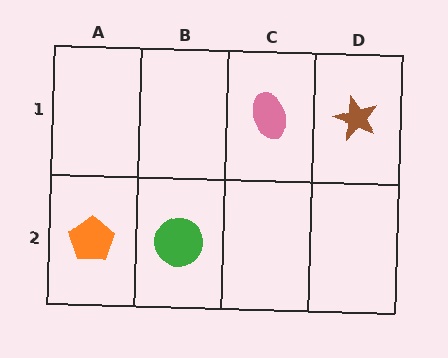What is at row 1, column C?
A pink ellipse.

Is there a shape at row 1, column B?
No, that cell is empty.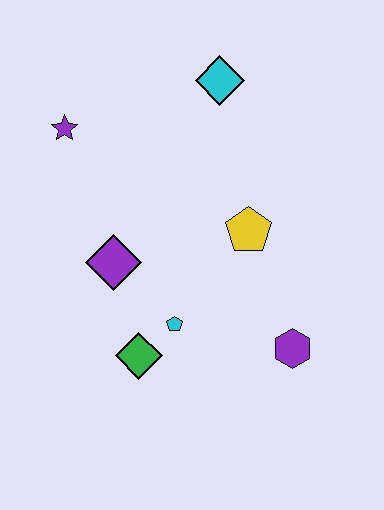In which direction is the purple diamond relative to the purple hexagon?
The purple diamond is to the left of the purple hexagon.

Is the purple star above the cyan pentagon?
Yes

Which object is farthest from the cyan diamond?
The green diamond is farthest from the cyan diamond.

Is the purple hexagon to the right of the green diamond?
Yes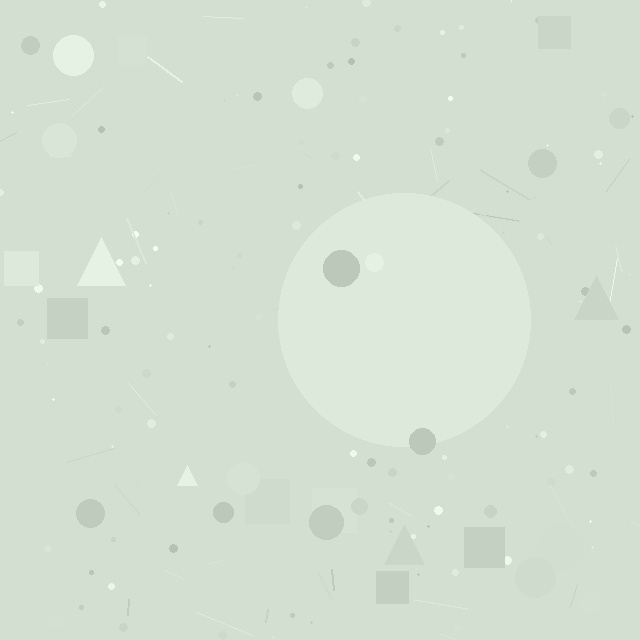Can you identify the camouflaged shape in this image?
The camouflaged shape is a circle.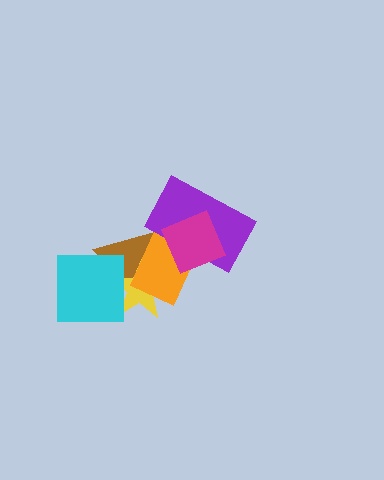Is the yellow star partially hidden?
Yes, it is partially covered by another shape.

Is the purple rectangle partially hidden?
Yes, it is partially covered by another shape.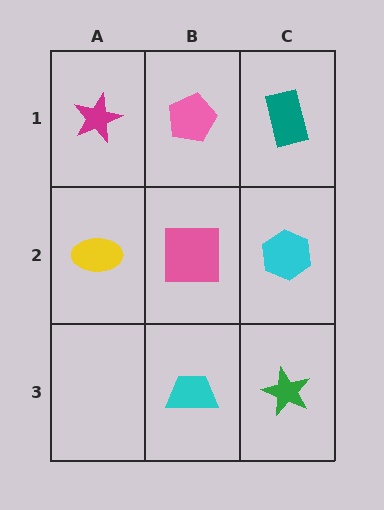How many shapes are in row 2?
3 shapes.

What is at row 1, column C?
A teal rectangle.